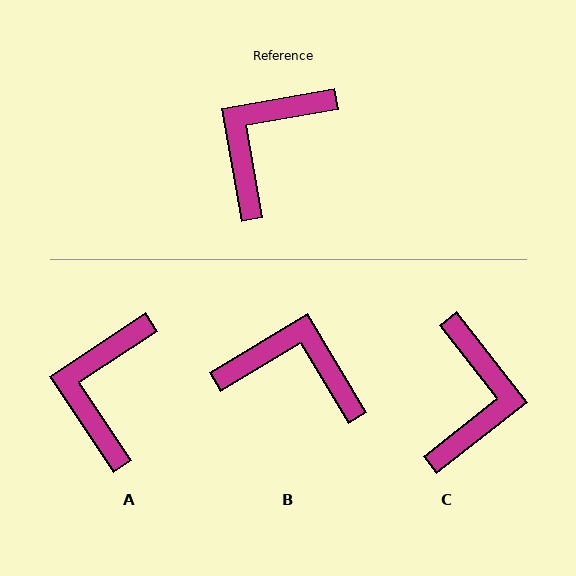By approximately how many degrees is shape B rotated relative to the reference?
Approximately 69 degrees clockwise.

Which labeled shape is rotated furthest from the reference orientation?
C, about 152 degrees away.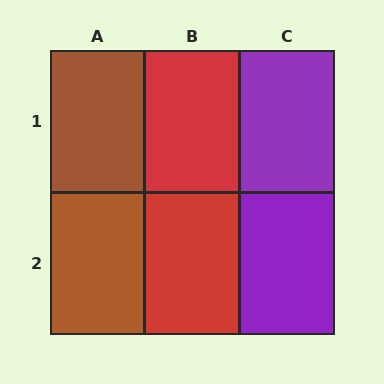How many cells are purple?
2 cells are purple.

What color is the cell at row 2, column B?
Red.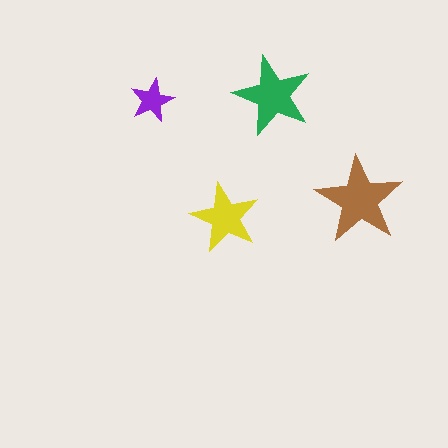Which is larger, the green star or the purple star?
The green one.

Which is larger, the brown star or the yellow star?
The brown one.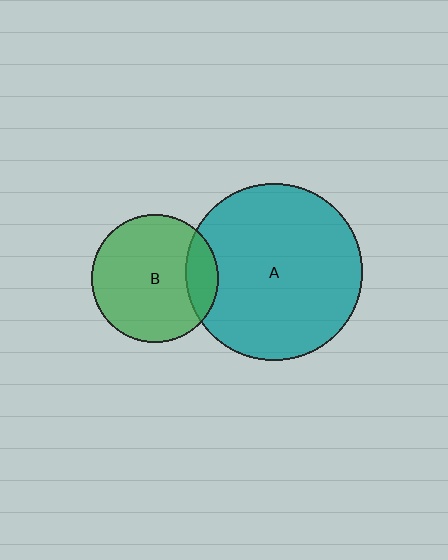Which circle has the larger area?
Circle A (teal).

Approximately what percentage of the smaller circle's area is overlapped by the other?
Approximately 15%.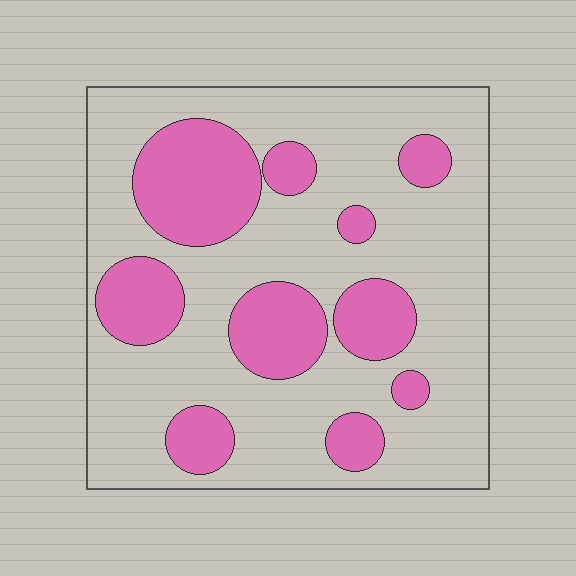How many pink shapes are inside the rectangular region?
10.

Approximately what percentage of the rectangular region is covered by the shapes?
Approximately 30%.